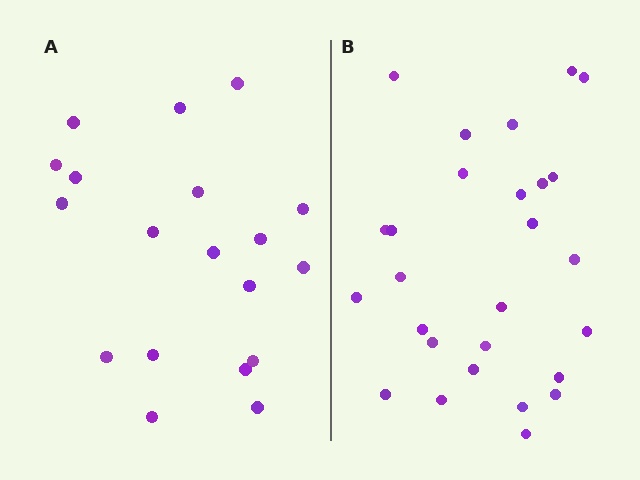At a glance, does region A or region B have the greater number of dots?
Region B (the right region) has more dots.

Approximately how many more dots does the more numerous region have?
Region B has roughly 8 or so more dots than region A.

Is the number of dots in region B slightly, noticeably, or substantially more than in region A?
Region B has noticeably more, but not dramatically so. The ratio is roughly 1.4 to 1.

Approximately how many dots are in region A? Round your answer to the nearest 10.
About 20 dots. (The exact count is 19, which rounds to 20.)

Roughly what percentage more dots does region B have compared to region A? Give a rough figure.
About 40% more.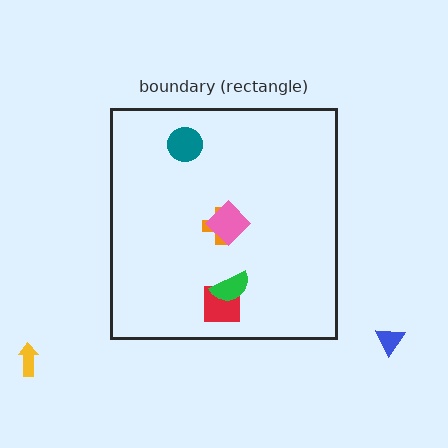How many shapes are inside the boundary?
5 inside, 2 outside.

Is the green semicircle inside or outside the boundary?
Inside.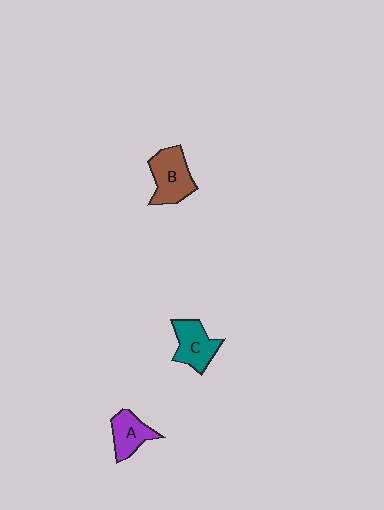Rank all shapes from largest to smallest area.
From largest to smallest: B (brown), C (teal), A (purple).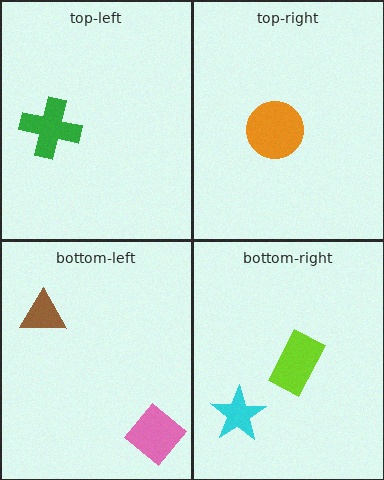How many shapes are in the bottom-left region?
2.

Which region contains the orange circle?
The top-right region.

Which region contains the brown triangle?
The bottom-left region.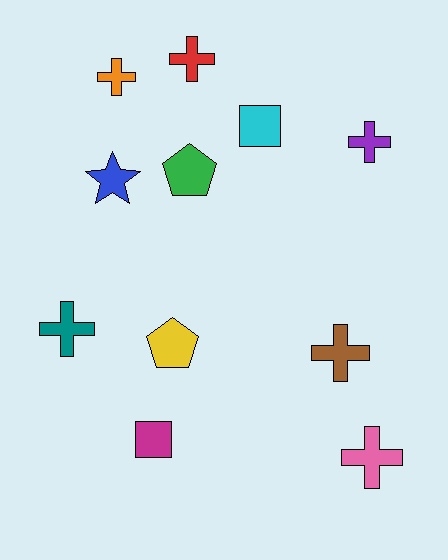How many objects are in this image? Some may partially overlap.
There are 11 objects.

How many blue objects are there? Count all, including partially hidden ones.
There is 1 blue object.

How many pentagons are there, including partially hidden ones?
There are 2 pentagons.